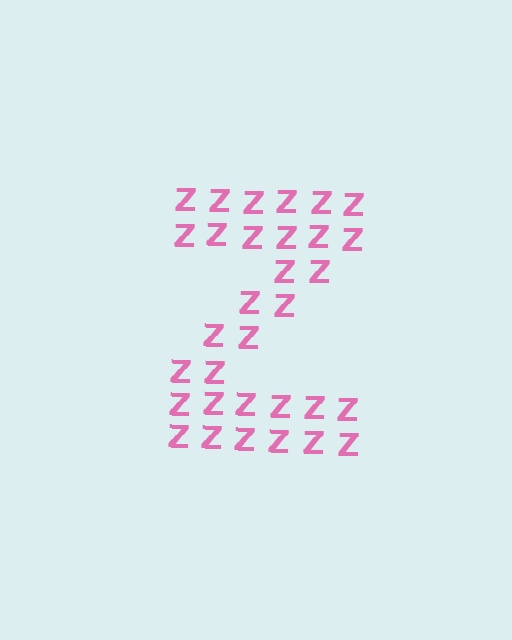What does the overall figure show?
The overall figure shows the letter Z.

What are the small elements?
The small elements are letter Z's.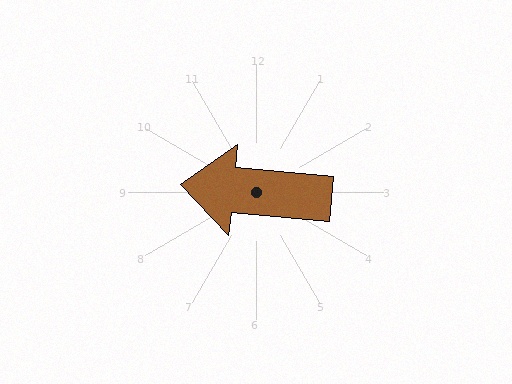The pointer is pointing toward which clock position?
Roughly 9 o'clock.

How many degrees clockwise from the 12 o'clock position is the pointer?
Approximately 276 degrees.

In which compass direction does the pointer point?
West.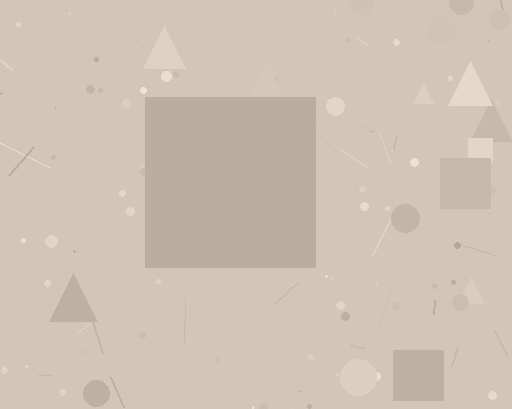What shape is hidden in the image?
A square is hidden in the image.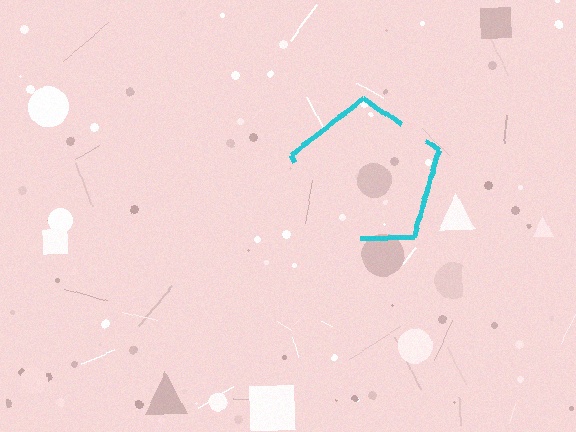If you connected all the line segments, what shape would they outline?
They would outline a pentagon.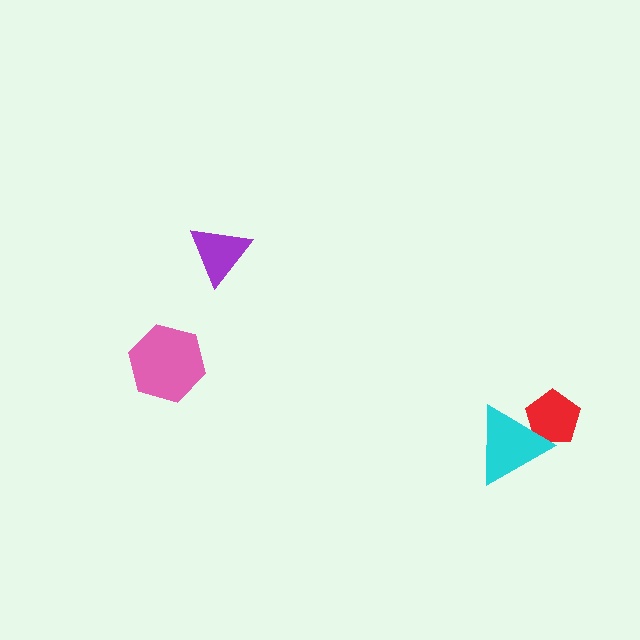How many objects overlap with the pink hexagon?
0 objects overlap with the pink hexagon.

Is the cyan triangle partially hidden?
No, no other shape covers it.